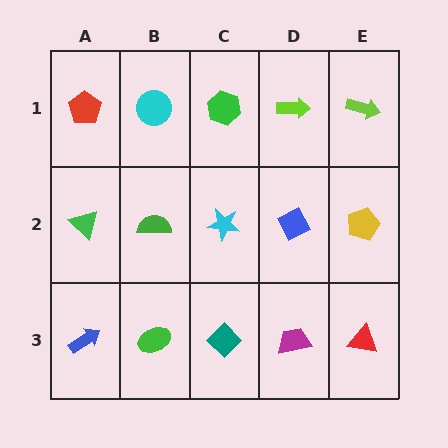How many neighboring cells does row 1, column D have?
3.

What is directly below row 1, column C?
A cyan star.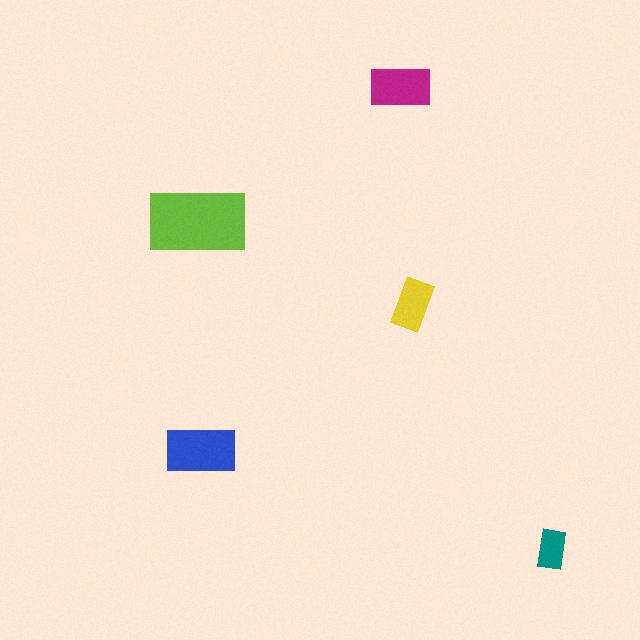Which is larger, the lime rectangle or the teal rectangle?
The lime one.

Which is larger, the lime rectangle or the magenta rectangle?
The lime one.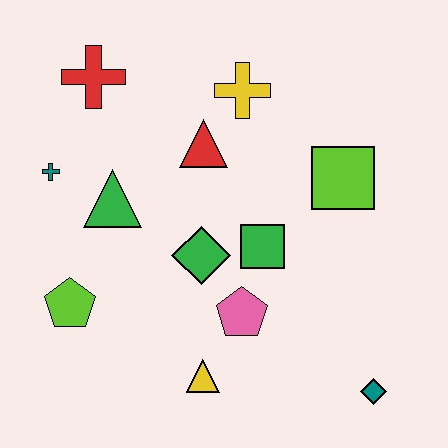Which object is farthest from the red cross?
The teal diamond is farthest from the red cross.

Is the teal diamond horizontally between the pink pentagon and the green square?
No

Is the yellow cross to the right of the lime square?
No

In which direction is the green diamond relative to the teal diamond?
The green diamond is to the left of the teal diamond.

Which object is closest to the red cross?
The teal cross is closest to the red cross.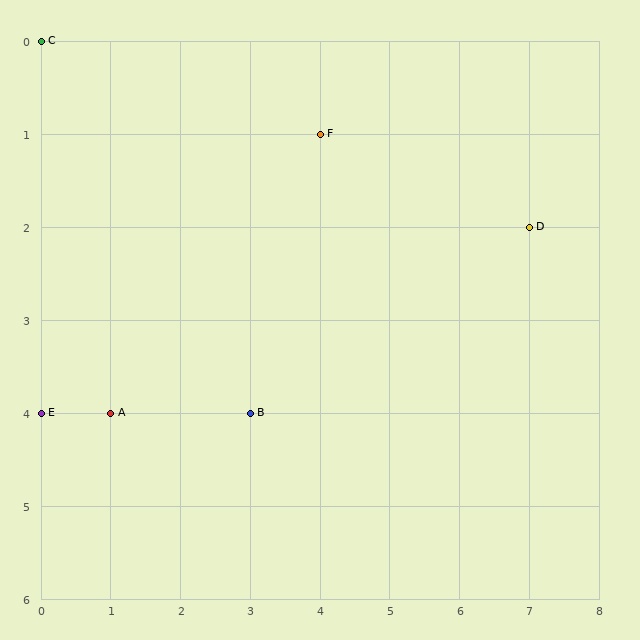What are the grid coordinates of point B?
Point B is at grid coordinates (3, 4).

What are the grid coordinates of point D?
Point D is at grid coordinates (7, 2).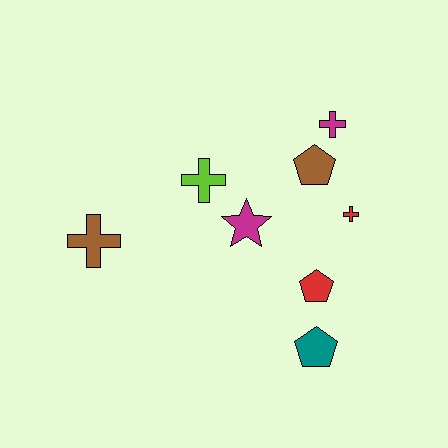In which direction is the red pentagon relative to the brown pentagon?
The red pentagon is below the brown pentagon.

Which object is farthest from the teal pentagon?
The brown cross is farthest from the teal pentagon.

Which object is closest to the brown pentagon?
The magenta cross is closest to the brown pentagon.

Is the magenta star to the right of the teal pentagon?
No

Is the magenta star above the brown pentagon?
No